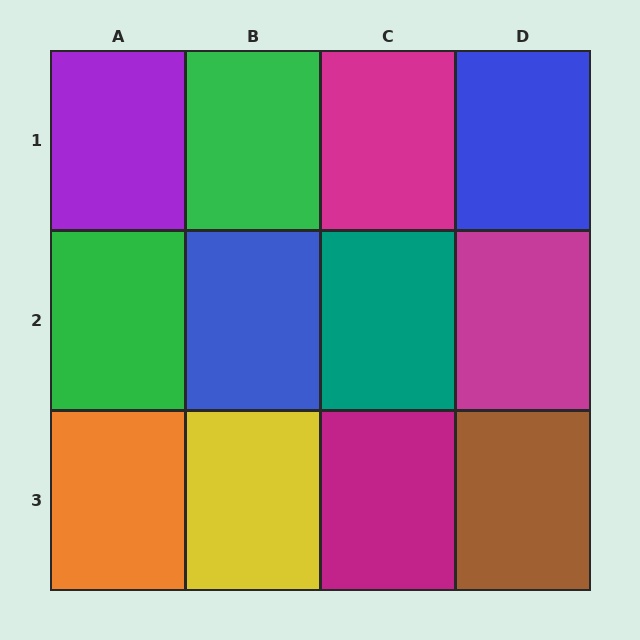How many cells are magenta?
3 cells are magenta.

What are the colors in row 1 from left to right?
Purple, green, magenta, blue.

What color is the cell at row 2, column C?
Teal.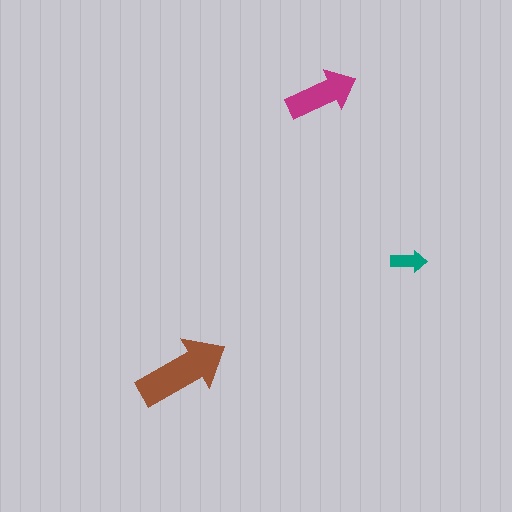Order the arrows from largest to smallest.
the brown one, the magenta one, the teal one.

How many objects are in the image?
There are 3 objects in the image.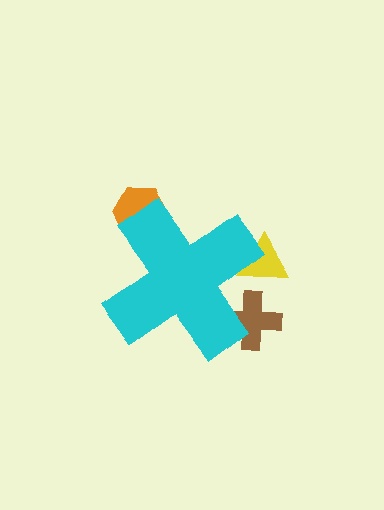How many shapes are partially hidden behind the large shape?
3 shapes are partially hidden.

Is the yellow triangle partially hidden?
Yes, the yellow triangle is partially hidden behind the cyan cross.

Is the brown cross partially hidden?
Yes, the brown cross is partially hidden behind the cyan cross.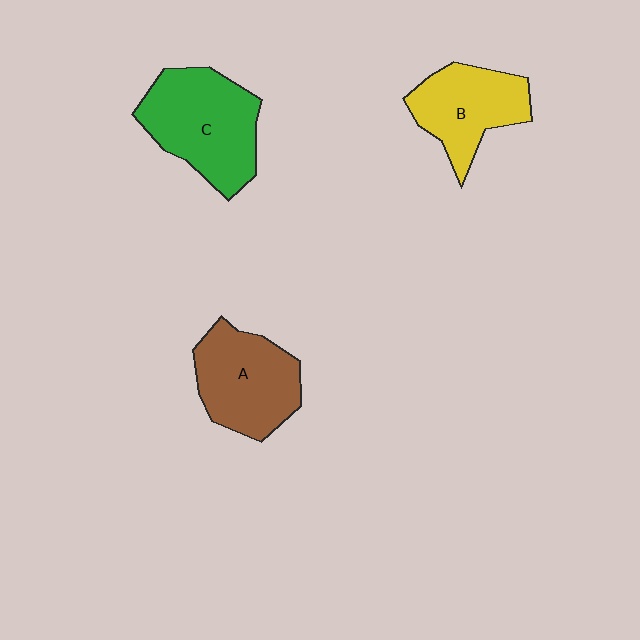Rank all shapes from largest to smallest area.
From largest to smallest: C (green), A (brown), B (yellow).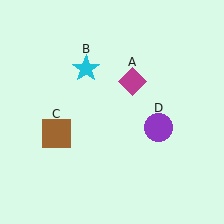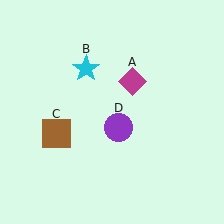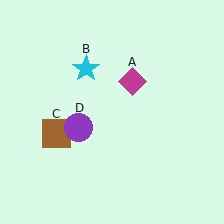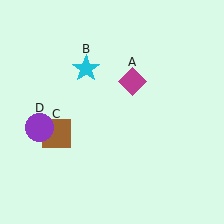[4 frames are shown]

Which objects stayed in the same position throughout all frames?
Magenta diamond (object A) and cyan star (object B) and brown square (object C) remained stationary.